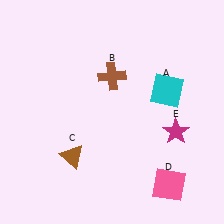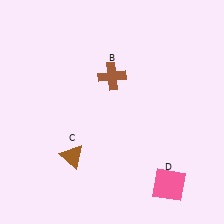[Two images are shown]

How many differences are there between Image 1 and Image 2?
There are 2 differences between the two images.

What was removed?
The magenta star (E), the cyan square (A) were removed in Image 2.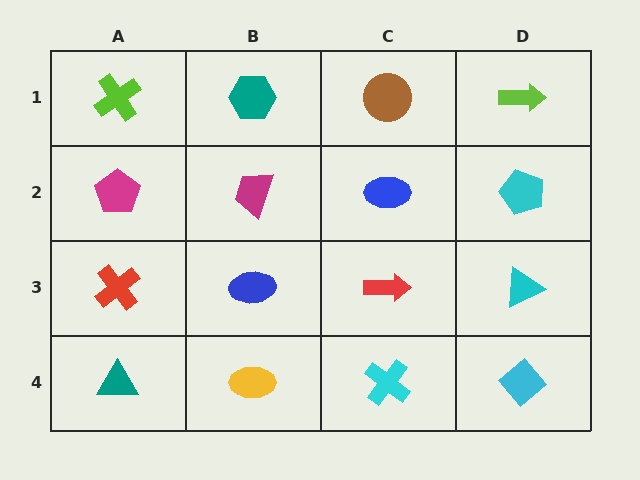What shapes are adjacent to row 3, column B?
A magenta trapezoid (row 2, column B), a yellow ellipse (row 4, column B), a red cross (row 3, column A), a red arrow (row 3, column C).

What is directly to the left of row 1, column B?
A lime cross.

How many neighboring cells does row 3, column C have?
4.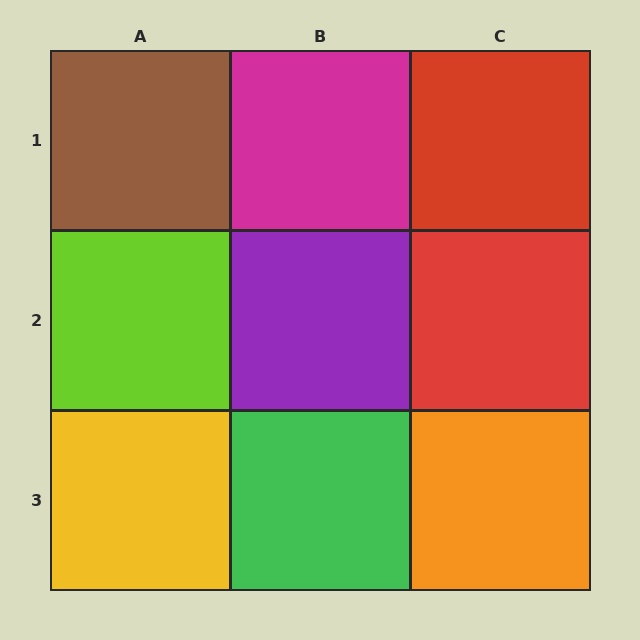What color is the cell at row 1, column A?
Brown.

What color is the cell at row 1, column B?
Magenta.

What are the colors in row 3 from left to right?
Yellow, green, orange.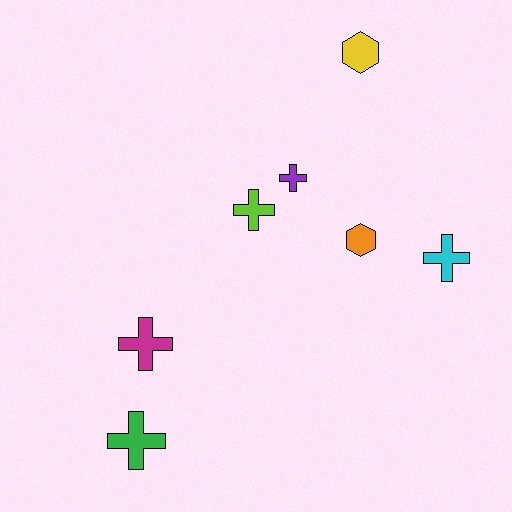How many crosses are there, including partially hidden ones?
There are 5 crosses.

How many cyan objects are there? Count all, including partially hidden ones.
There is 1 cyan object.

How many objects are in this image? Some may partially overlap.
There are 7 objects.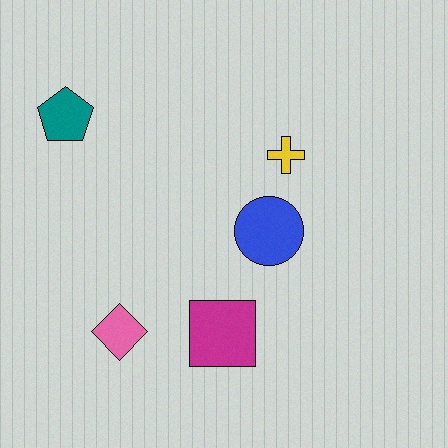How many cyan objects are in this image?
There are no cyan objects.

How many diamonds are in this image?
There is 1 diamond.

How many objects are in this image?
There are 5 objects.